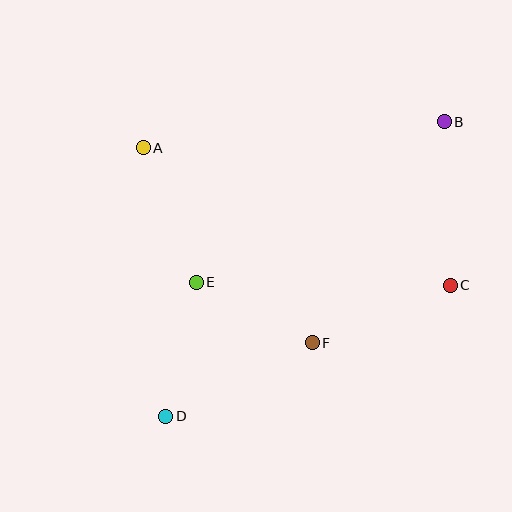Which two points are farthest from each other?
Points B and D are farthest from each other.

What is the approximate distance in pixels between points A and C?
The distance between A and C is approximately 336 pixels.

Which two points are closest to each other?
Points E and F are closest to each other.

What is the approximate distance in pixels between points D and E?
The distance between D and E is approximately 137 pixels.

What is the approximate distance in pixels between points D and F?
The distance between D and F is approximately 164 pixels.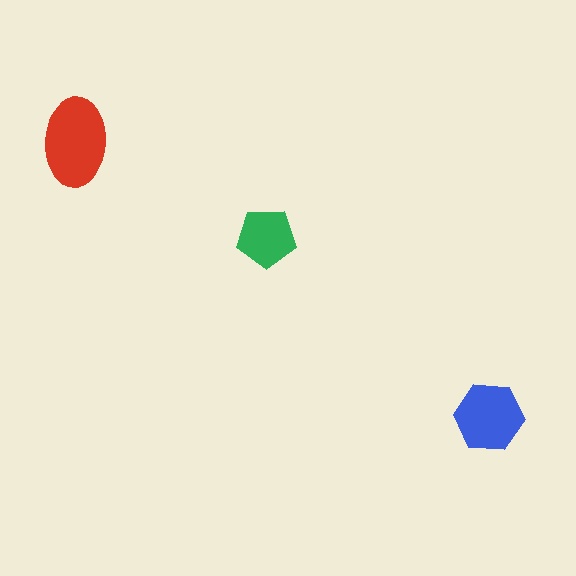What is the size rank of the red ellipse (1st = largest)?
1st.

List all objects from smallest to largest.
The green pentagon, the blue hexagon, the red ellipse.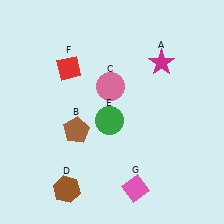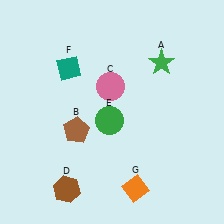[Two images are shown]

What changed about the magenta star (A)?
In Image 1, A is magenta. In Image 2, it changed to green.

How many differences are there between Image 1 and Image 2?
There are 3 differences between the two images.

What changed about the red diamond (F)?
In Image 1, F is red. In Image 2, it changed to teal.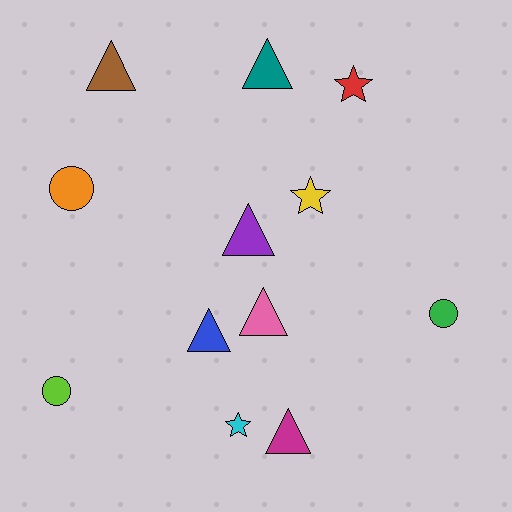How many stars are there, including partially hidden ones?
There are 3 stars.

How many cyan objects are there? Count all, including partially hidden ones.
There is 1 cyan object.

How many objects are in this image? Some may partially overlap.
There are 12 objects.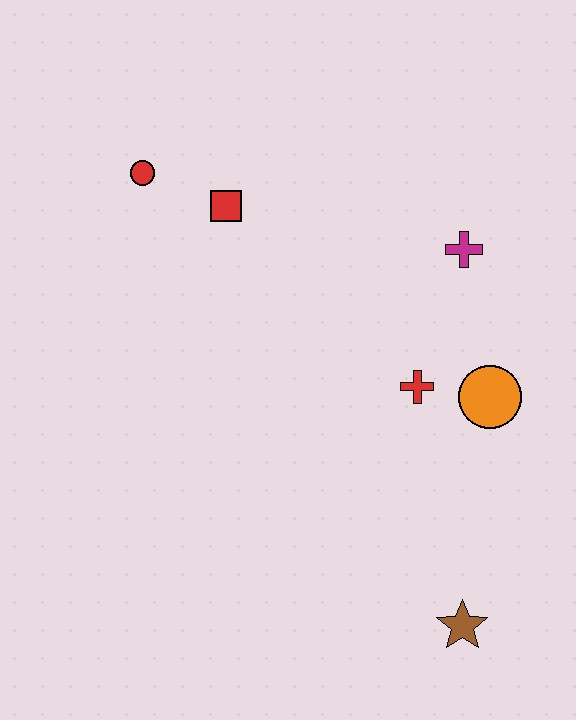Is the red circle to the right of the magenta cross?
No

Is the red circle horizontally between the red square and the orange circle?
No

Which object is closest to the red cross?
The orange circle is closest to the red cross.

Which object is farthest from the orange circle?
The red circle is farthest from the orange circle.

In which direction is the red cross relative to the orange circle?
The red cross is to the left of the orange circle.